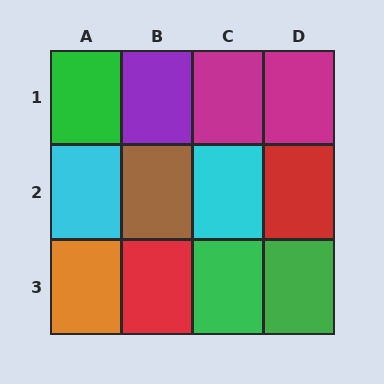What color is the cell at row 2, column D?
Red.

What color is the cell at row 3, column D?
Green.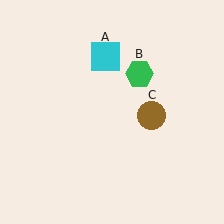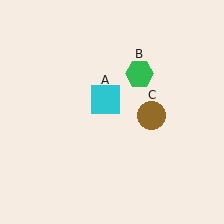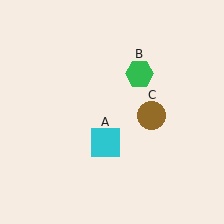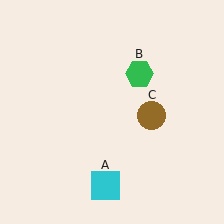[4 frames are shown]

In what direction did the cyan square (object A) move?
The cyan square (object A) moved down.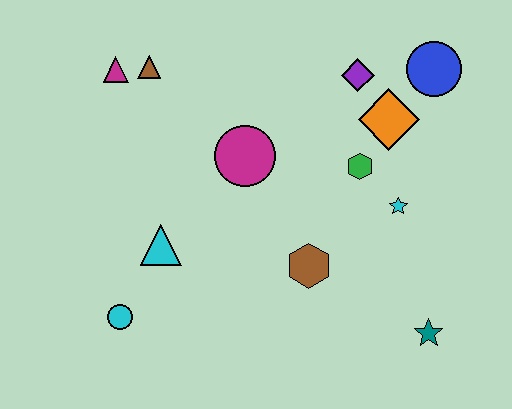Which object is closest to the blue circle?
The orange diamond is closest to the blue circle.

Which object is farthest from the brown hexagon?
The magenta triangle is farthest from the brown hexagon.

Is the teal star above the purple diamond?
No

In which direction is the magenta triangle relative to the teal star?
The magenta triangle is to the left of the teal star.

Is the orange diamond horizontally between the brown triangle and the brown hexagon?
No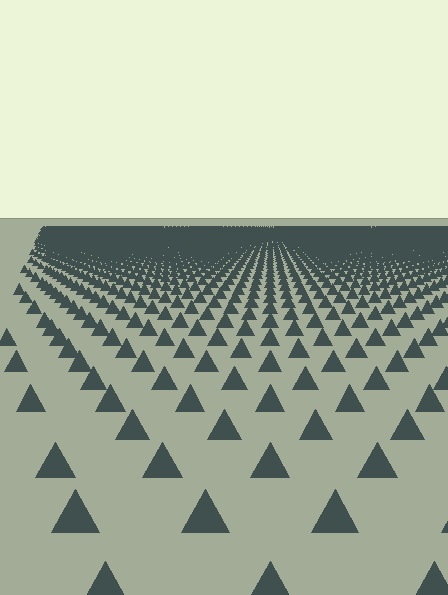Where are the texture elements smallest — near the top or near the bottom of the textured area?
Near the top.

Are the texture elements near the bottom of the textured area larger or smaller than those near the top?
Larger. Near the bottom, elements are closer to the viewer and appear at a bigger on-screen size.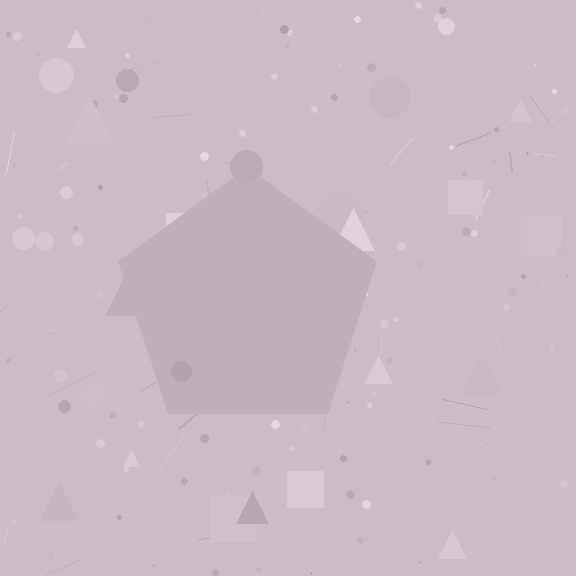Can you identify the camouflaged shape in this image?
The camouflaged shape is a pentagon.